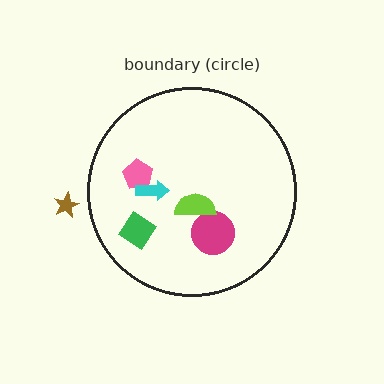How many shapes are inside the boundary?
5 inside, 1 outside.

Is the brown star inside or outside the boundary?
Outside.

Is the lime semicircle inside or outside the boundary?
Inside.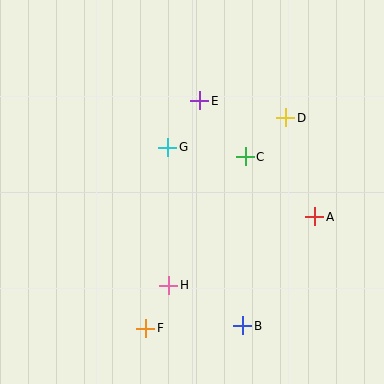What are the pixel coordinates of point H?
Point H is at (169, 285).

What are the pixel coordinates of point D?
Point D is at (286, 118).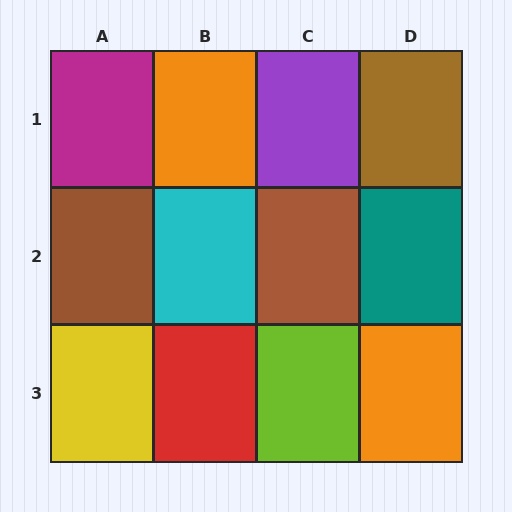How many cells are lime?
1 cell is lime.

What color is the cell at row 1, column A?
Magenta.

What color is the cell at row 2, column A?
Brown.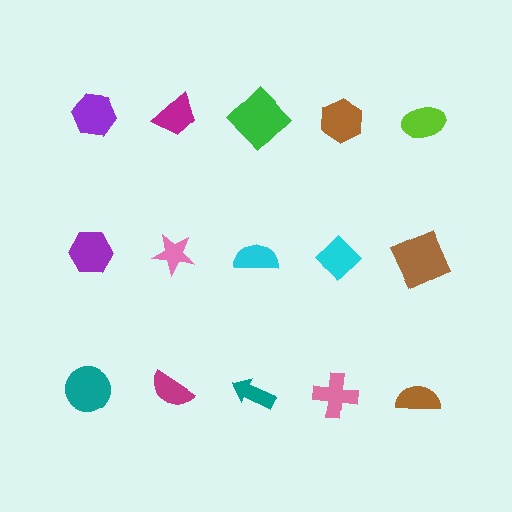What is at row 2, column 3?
A cyan semicircle.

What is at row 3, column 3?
A teal arrow.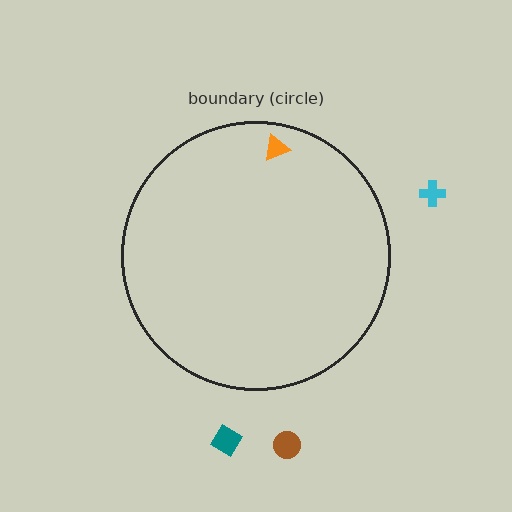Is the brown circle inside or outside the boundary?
Outside.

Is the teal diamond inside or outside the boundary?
Outside.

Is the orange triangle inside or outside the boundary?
Inside.